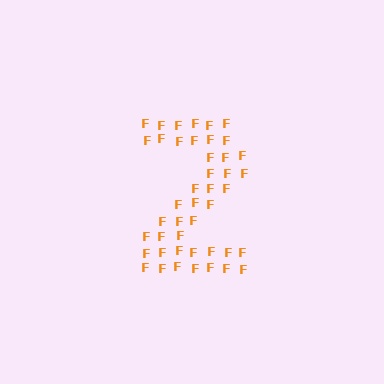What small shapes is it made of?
It is made of small letter F's.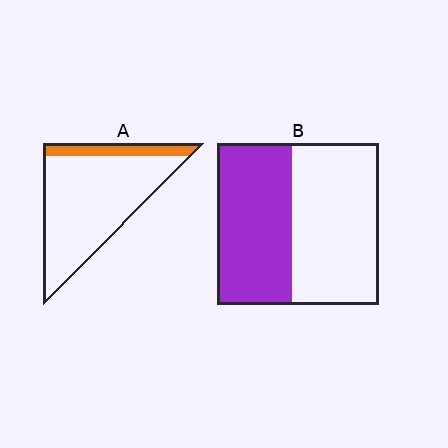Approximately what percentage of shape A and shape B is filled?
A is approximately 15% and B is approximately 45%.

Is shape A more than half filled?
No.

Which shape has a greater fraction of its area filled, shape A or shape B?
Shape B.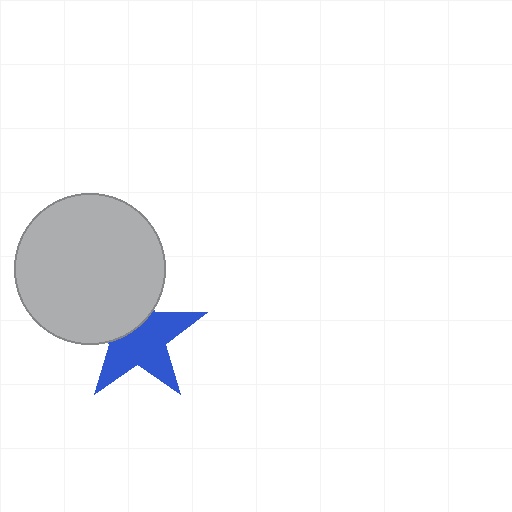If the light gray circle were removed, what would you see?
You would see the complete blue star.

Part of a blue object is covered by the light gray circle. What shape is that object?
It is a star.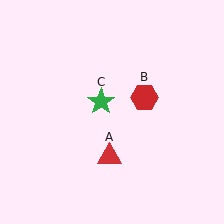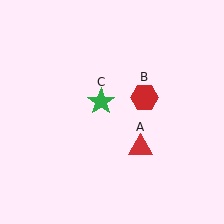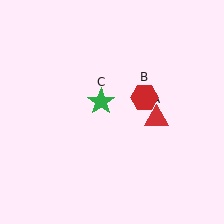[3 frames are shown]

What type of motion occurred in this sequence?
The red triangle (object A) rotated counterclockwise around the center of the scene.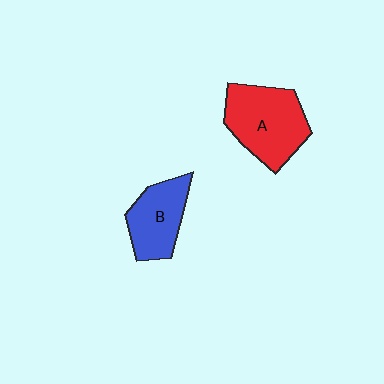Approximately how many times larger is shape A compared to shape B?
Approximately 1.4 times.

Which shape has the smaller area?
Shape B (blue).